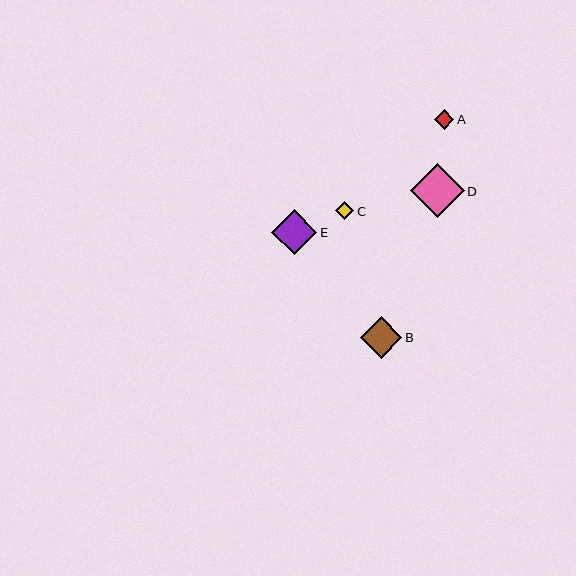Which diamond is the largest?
Diamond D is the largest with a size of approximately 54 pixels.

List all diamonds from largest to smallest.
From largest to smallest: D, E, B, A, C.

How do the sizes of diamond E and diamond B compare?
Diamond E and diamond B are approximately the same size.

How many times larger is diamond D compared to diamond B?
Diamond D is approximately 1.3 times the size of diamond B.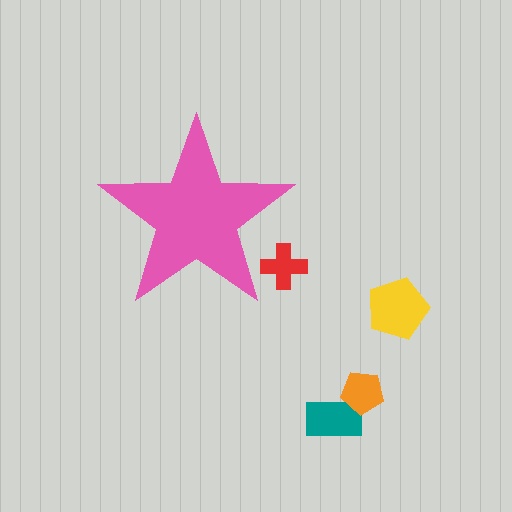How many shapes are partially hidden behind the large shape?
1 shape is partially hidden.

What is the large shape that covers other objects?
A pink star.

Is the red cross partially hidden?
Yes, the red cross is partially hidden behind the pink star.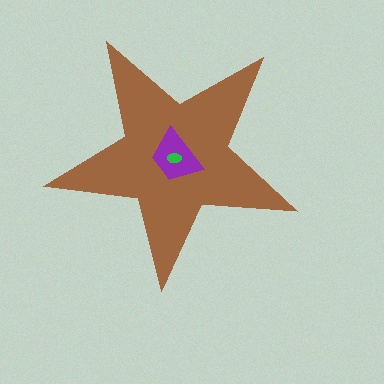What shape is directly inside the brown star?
The purple trapezoid.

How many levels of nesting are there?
3.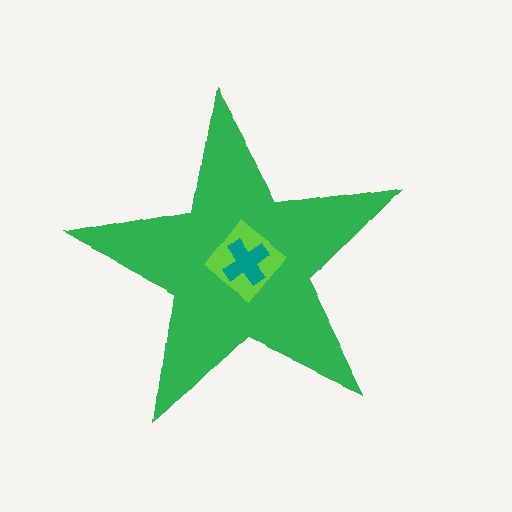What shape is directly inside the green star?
The lime diamond.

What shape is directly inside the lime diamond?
The teal cross.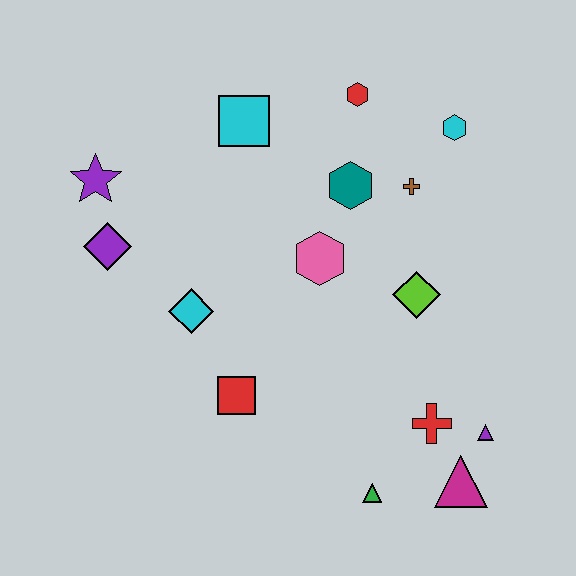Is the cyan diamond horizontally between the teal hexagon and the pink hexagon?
No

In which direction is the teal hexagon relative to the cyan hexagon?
The teal hexagon is to the left of the cyan hexagon.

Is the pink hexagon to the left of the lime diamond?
Yes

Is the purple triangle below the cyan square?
Yes